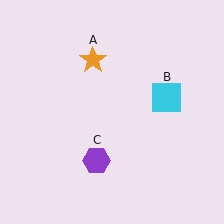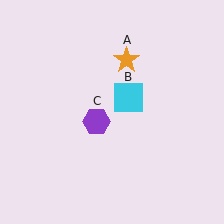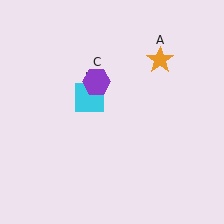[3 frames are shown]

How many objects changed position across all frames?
3 objects changed position: orange star (object A), cyan square (object B), purple hexagon (object C).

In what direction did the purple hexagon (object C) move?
The purple hexagon (object C) moved up.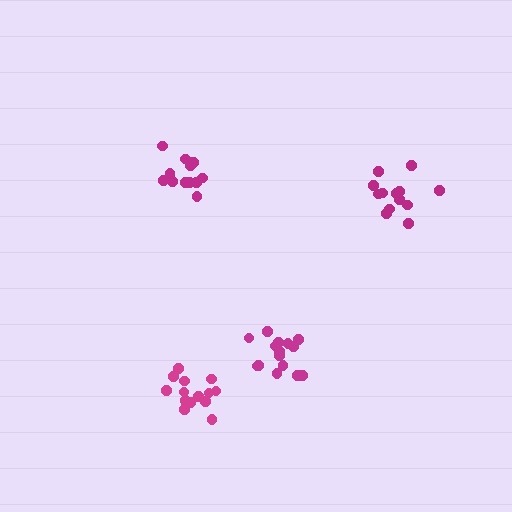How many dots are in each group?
Group 1: 13 dots, Group 2: 12 dots, Group 3: 15 dots, Group 4: 16 dots (56 total).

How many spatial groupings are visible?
There are 4 spatial groupings.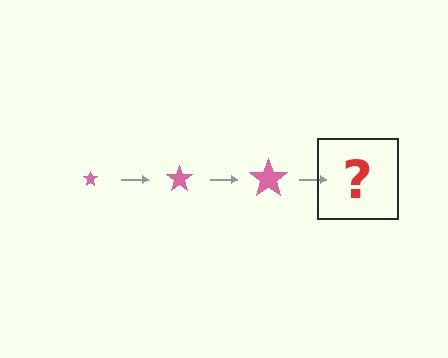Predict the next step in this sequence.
The next step is a pink star, larger than the previous one.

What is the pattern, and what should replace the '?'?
The pattern is that the star gets progressively larger each step. The '?' should be a pink star, larger than the previous one.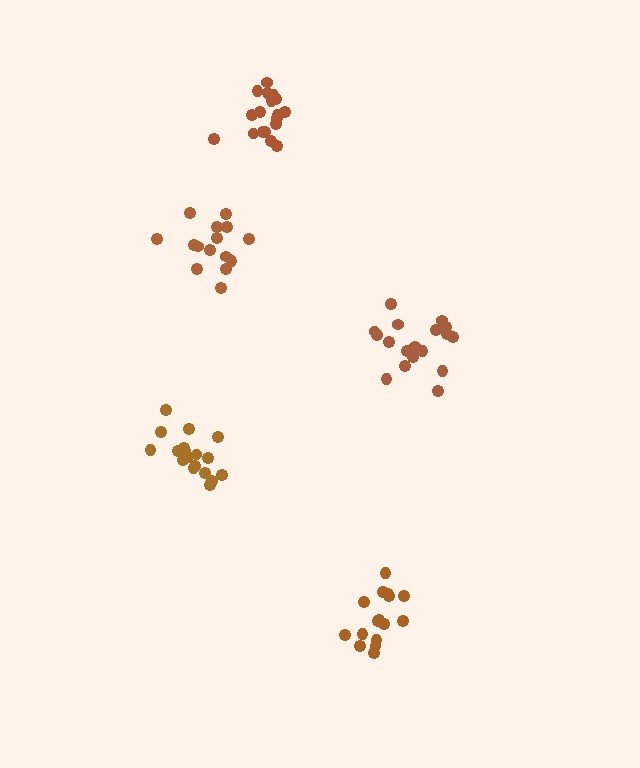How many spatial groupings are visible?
There are 5 spatial groupings.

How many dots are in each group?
Group 1: 16 dots, Group 2: 15 dots, Group 3: 18 dots, Group 4: 18 dots, Group 5: 18 dots (85 total).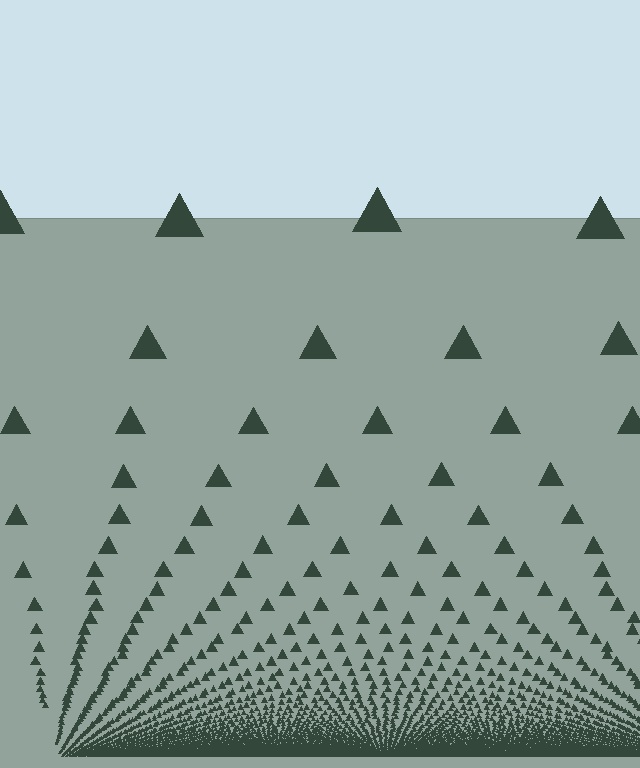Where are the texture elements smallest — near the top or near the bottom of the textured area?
Near the bottom.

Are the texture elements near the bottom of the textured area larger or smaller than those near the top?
Smaller. The gradient is inverted — elements near the bottom are smaller and denser.